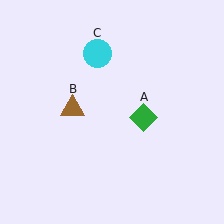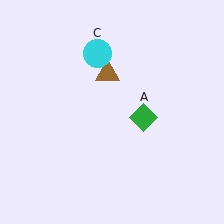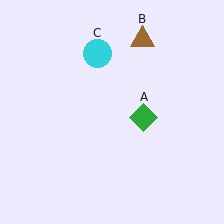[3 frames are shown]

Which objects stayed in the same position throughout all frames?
Green diamond (object A) and cyan circle (object C) remained stationary.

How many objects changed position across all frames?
1 object changed position: brown triangle (object B).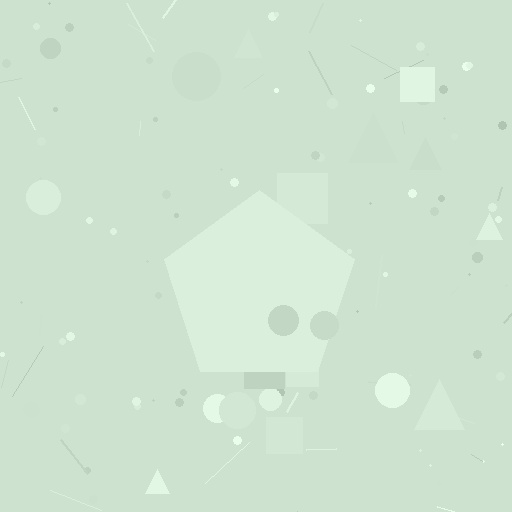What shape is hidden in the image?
A pentagon is hidden in the image.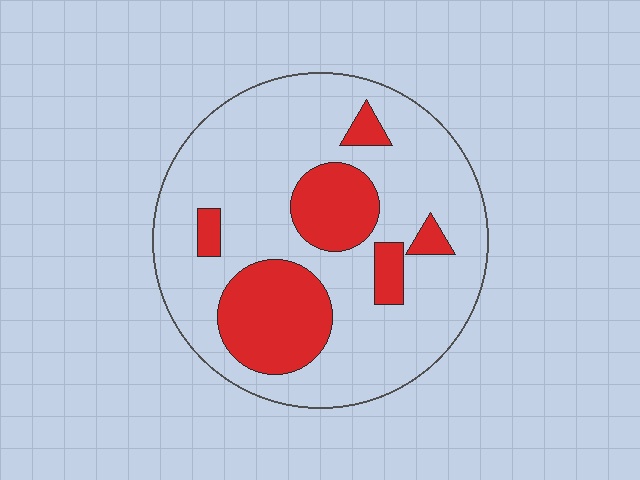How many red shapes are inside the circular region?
6.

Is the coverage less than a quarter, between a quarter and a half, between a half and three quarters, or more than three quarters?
Between a quarter and a half.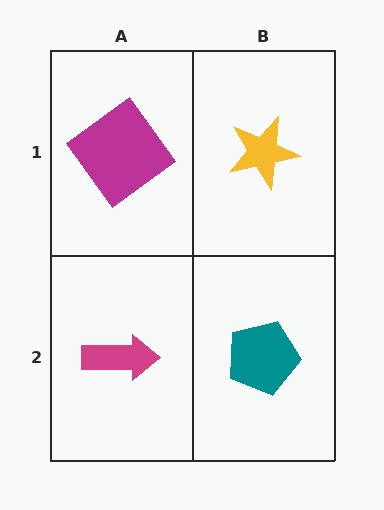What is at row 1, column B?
A yellow star.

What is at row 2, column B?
A teal pentagon.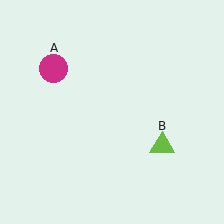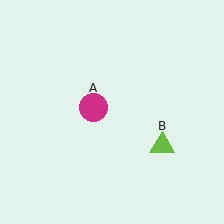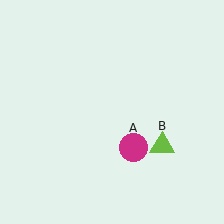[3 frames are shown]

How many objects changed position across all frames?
1 object changed position: magenta circle (object A).